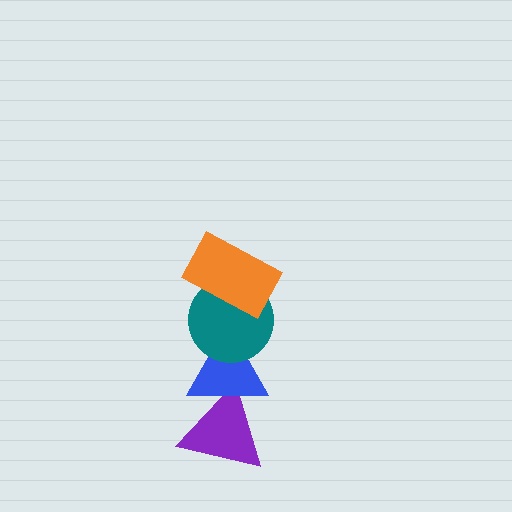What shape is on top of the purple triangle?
The blue triangle is on top of the purple triangle.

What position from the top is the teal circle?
The teal circle is 2nd from the top.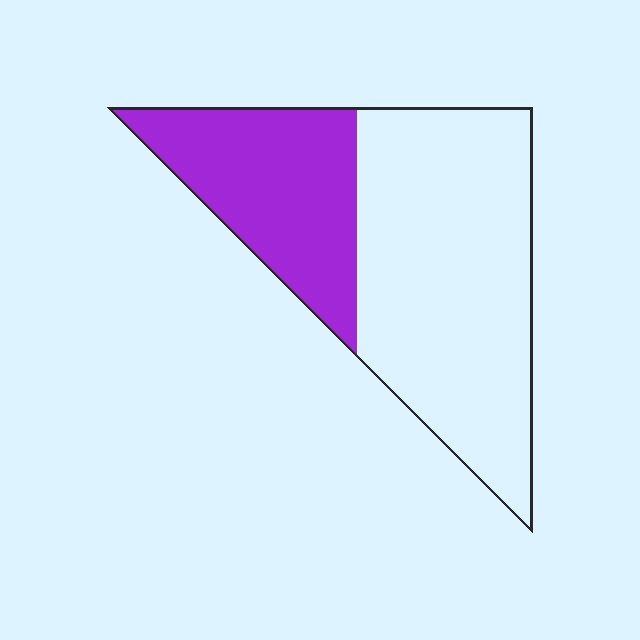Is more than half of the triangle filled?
No.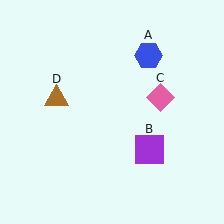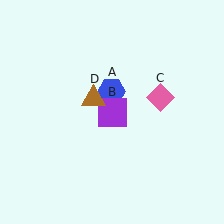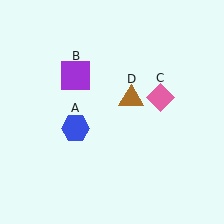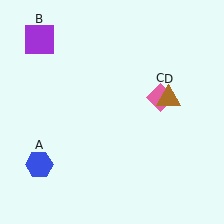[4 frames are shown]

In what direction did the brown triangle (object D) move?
The brown triangle (object D) moved right.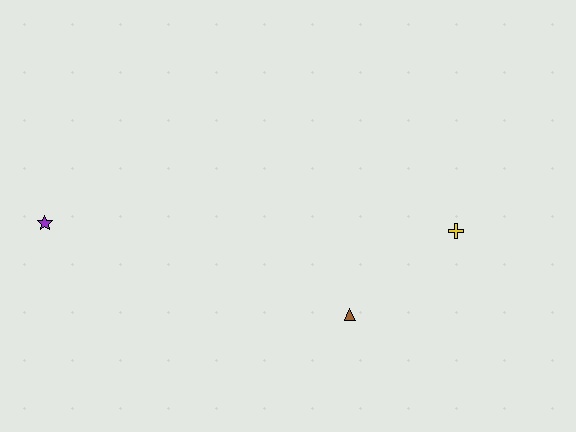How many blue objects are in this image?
There are no blue objects.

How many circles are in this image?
There are no circles.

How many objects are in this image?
There are 3 objects.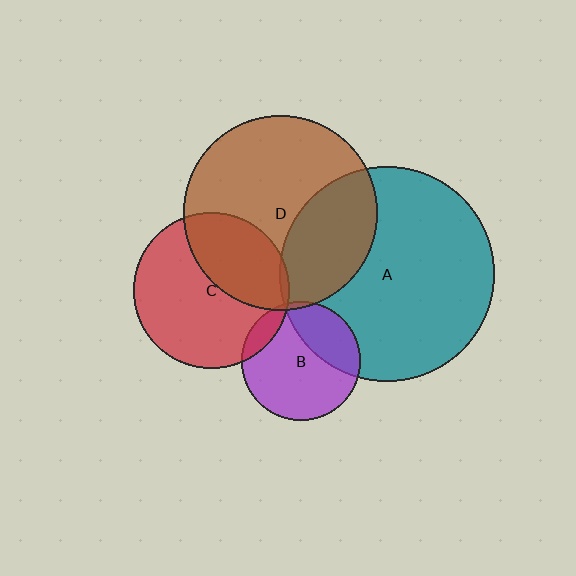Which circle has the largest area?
Circle A (teal).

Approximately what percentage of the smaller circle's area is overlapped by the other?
Approximately 35%.